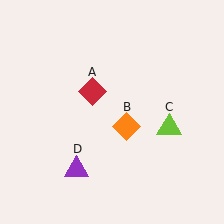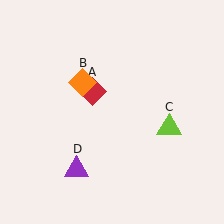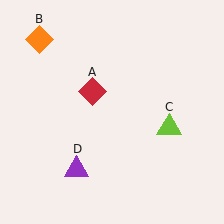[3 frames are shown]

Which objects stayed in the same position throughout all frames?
Red diamond (object A) and lime triangle (object C) and purple triangle (object D) remained stationary.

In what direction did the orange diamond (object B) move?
The orange diamond (object B) moved up and to the left.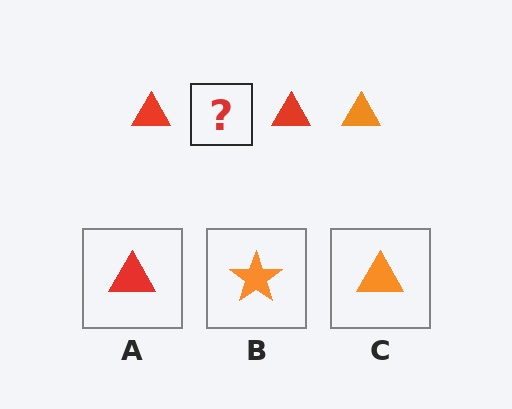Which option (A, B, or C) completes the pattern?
C.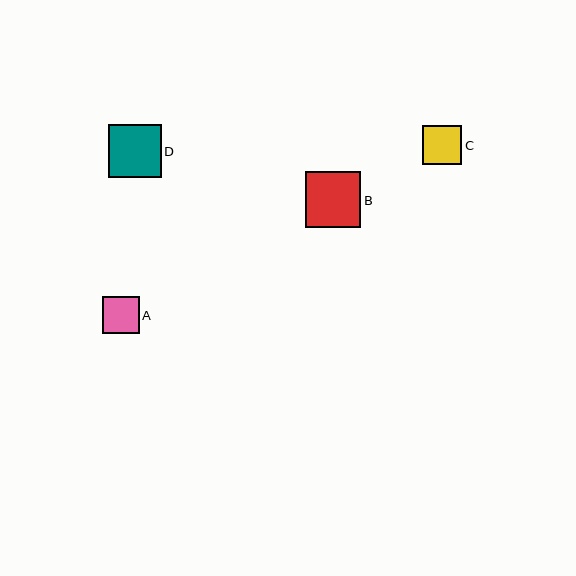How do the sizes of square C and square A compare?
Square C and square A are approximately the same size.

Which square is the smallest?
Square A is the smallest with a size of approximately 37 pixels.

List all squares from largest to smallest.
From largest to smallest: B, D, C, A.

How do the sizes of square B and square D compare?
Square B and square D are approximately the same size.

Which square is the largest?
Square B is the largest with a size of approximately 56 pixels.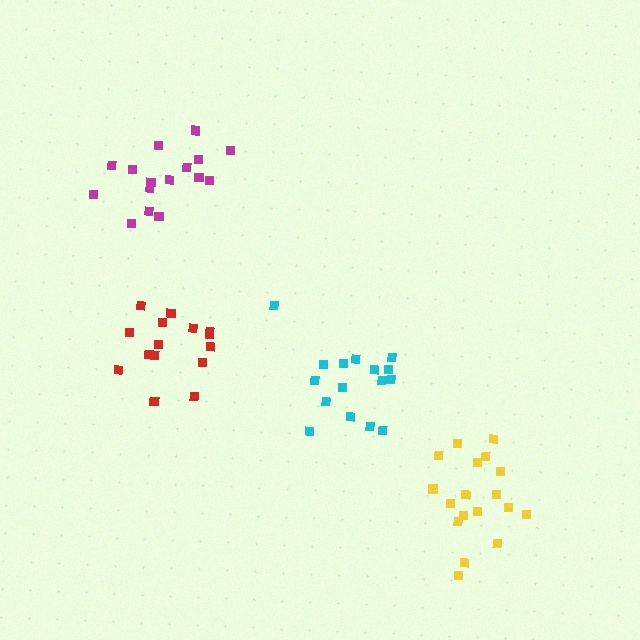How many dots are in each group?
Group 1: 16 dots, Group 2: 15 dots, Group 3: 16 dots, Group 4: 18 dots (65 total).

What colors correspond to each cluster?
The clusters are colored: cyan, red, magenta, yellow.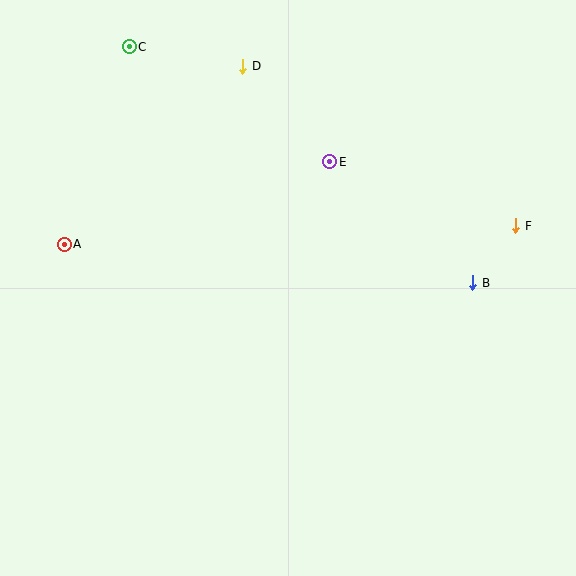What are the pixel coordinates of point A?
Point A is at (64, 244).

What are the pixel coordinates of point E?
Point E is at (330, 162).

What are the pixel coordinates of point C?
Point C is at (129, 47).